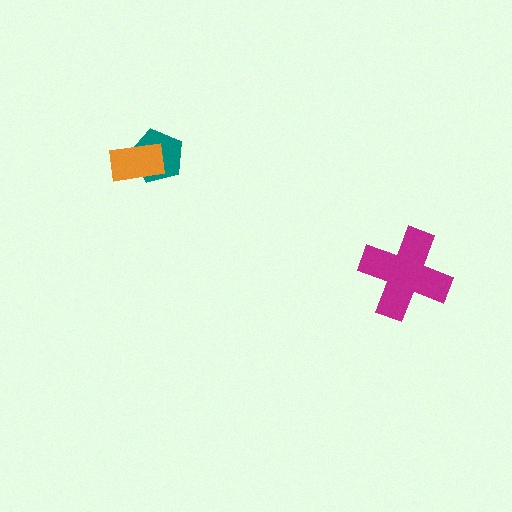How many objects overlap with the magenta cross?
0 objects overlap with the magenta cross.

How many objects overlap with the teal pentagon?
1 object overlaps with the teal pentagon.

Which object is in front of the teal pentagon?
The orange rectangle is in front of the teal pentagon.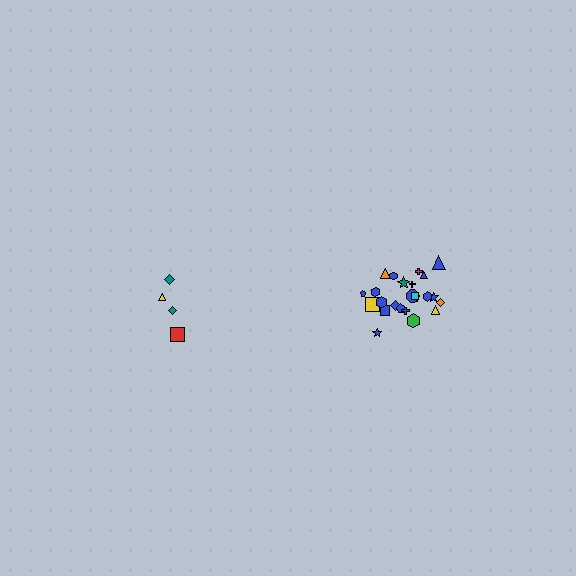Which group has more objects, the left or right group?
The right group.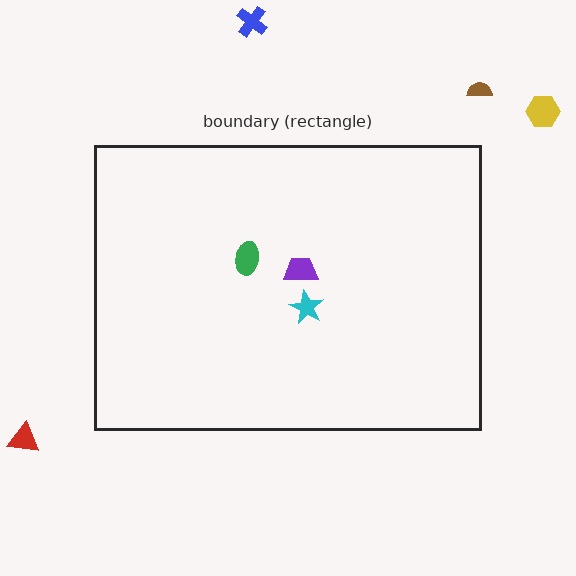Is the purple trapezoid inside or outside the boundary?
Inside.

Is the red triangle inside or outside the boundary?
Outside.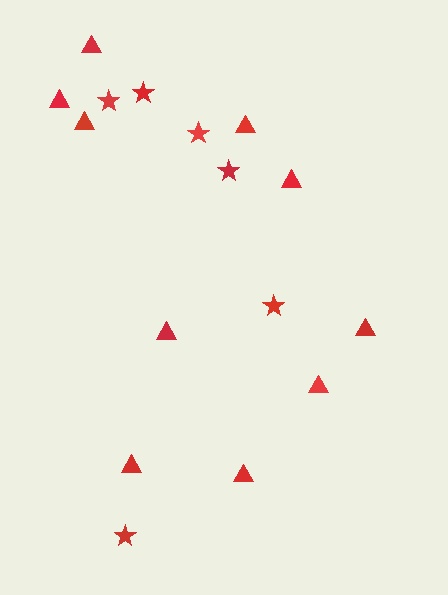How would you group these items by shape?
There are 2 groups: one group of triangles (10) and one group of stars (6).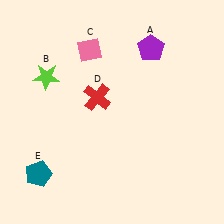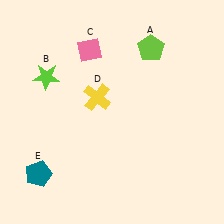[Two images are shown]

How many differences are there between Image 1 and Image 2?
There are 2 differences between the two images.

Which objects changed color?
A changed from purple to lime. D changed from red to yellow.